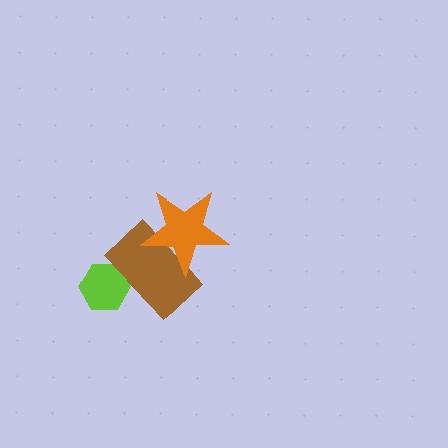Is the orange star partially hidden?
No, no other shape covers it.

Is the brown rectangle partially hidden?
Yes, it is partially covered by another shape.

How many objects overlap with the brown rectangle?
2 objects overlap with the brown rectangle.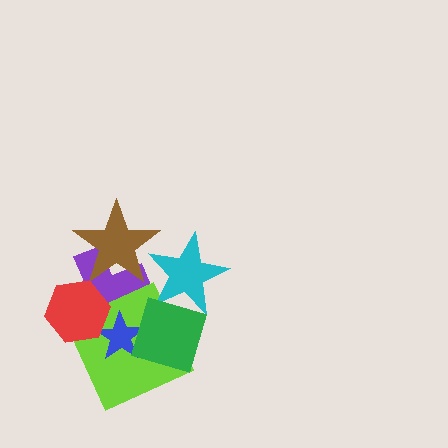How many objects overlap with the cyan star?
2 objects overlap with the cyan star.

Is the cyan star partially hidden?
Yes, it is partially covered by another shape.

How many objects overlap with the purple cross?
5 objects overlap with the purple cross.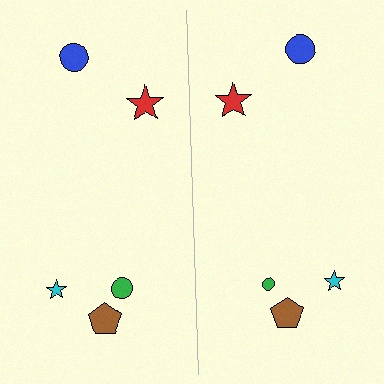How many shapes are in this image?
There are 10 shapes in this image.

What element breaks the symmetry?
The green circle on the right side has a different size than its mirror counterpart.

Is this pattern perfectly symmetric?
No, the pattern is not perfectly symmetric. The green circle on the right side has a different size than its mirror counterpart.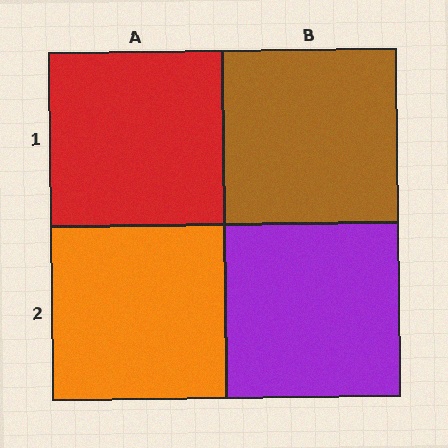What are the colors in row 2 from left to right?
Orange, purple.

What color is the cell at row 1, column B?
Brown.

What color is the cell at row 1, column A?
Red.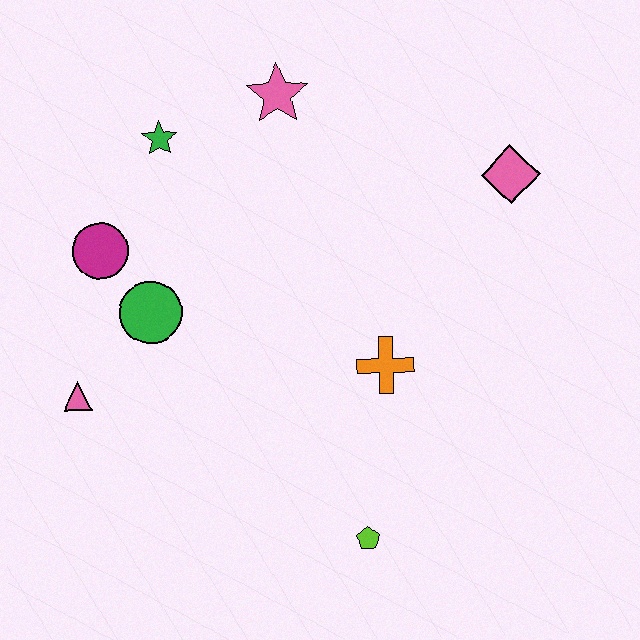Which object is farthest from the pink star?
The lime pentagon is farthest from the pink star.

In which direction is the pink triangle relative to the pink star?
The pink triangle is below the pink star.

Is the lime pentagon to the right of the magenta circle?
Yes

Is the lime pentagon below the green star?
Yes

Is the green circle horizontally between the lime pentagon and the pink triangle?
Yes